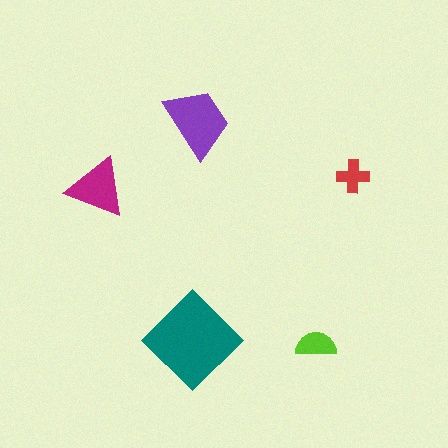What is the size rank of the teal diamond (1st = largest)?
1st.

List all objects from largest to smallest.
The teal diamond, the purple trapezoid, the magenta triangle, the lime semicircle, the red cross.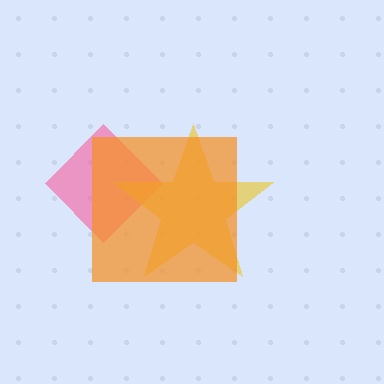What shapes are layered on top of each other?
The layered shapes are: a pink diamond, a yellow star, an orange square.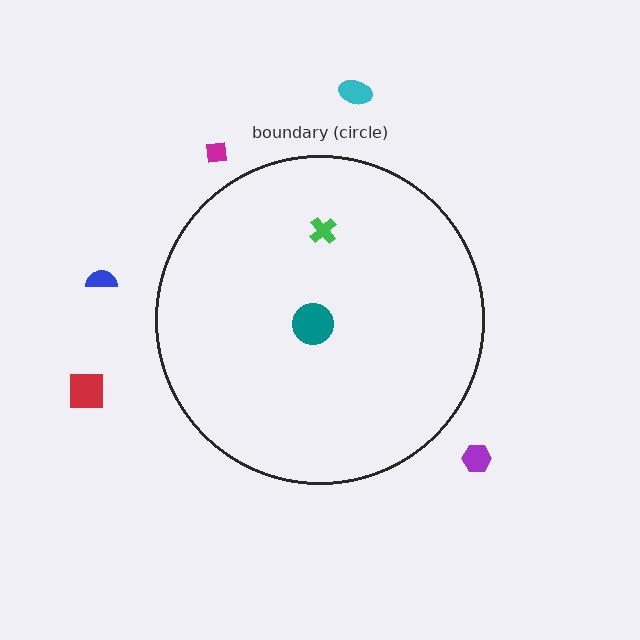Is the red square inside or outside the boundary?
Outside.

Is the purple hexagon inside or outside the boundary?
Outside.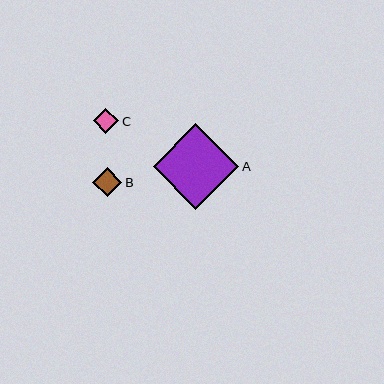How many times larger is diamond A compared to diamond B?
Diamond A is approximately 3.0 times the size of diamond B.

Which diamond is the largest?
Diamond A is the largest with a size of approximately 86 pixels.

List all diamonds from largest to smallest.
From largest to smallest: A, B, C.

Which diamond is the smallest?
Diamond C is the smallest with a size of approximately 25 pixels.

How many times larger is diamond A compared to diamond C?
Diamond A is approximately 3.4 times the size of diamond C.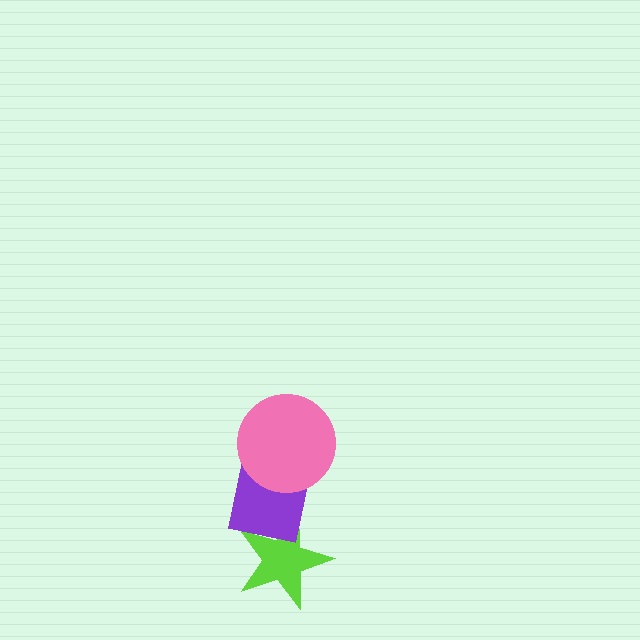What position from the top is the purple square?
The purple square is 2nd from the top.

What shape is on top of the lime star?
The purple square is on top of the lime star.